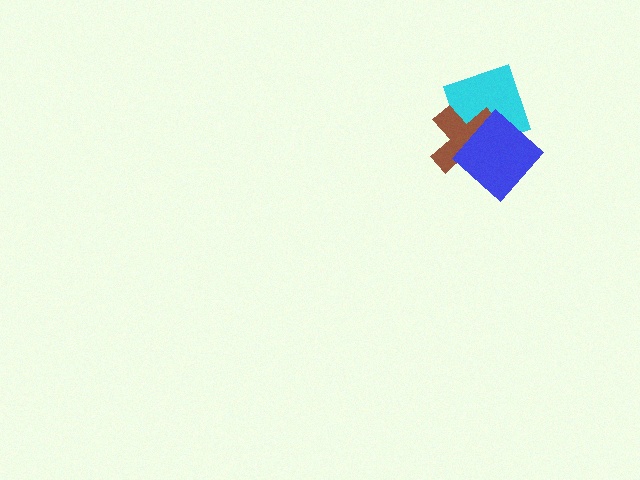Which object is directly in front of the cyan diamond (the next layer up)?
The brown cross is directly in front of the cyan diamond.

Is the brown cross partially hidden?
Yes, it is partially covered by another shape.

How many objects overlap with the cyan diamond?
2 objects overlap with the cyan diamond.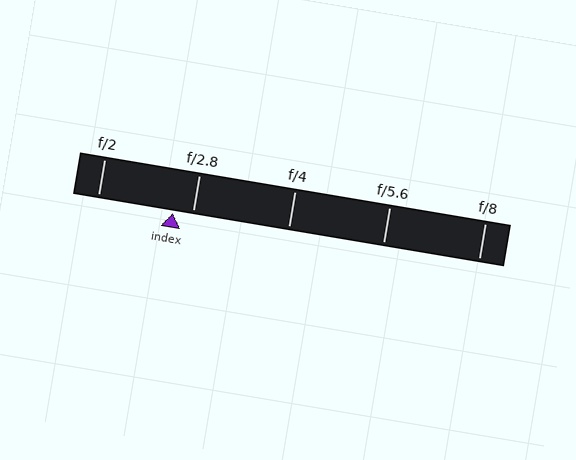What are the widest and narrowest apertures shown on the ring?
The widest aperture shown is f/2 and the narrowest is f/8.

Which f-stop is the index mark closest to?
The index mark is closest to f/2.8.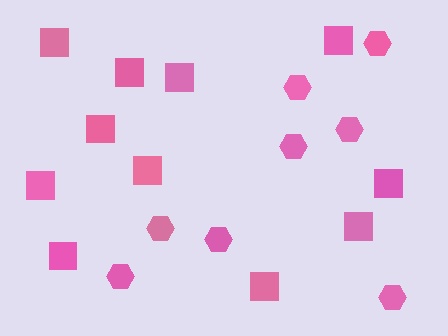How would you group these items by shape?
There are 2 groups: one group of hexagons (8) and one group of squares (11).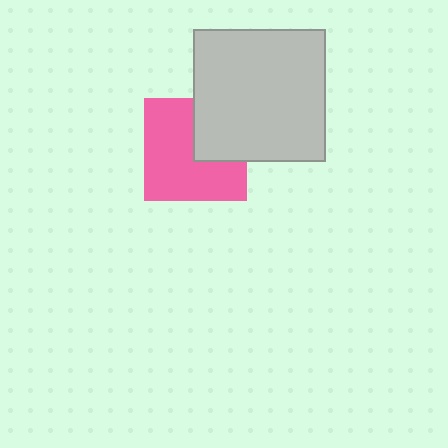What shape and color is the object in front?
The object in front is a light gray square.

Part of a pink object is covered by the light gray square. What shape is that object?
It is a square.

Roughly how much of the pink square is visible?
Most of it is visible (roughly 68%).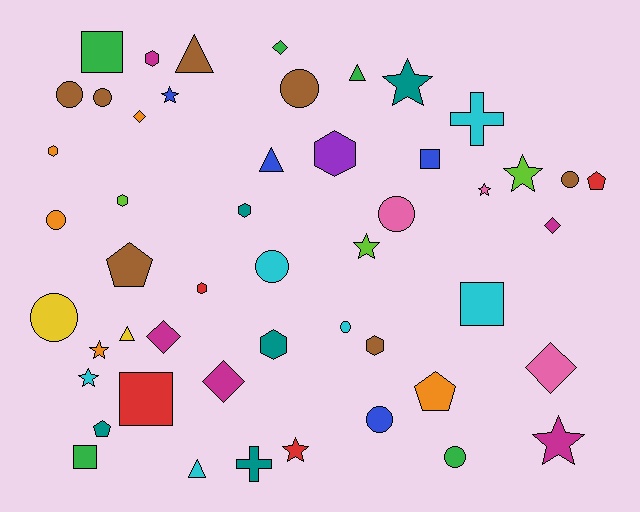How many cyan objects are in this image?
There are 6 cyan objects.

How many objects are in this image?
There are 50 objects.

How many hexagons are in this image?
There are 8 hexagons.